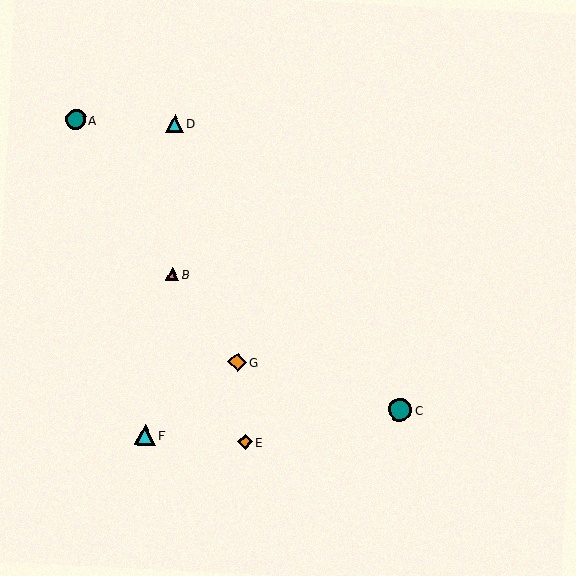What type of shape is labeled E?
Shape E is an orange diamond.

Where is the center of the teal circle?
The center of the teal circle is at (400, 410).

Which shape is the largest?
The teal circle (labeled C) is the largest.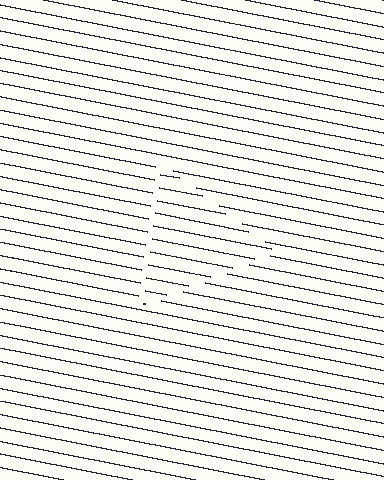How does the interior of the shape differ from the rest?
The interior of the shape contains the same grating, shifted by half a period — the contour is defined by the phase discontinuity where line-ends from the inner and outer gratings abut.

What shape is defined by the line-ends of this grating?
An illusory triangle. The interior of the shape contains the same grating, shifted by half a period — the contour is defined by the phase discontinuity where line-ends from the inner and outer gratings abut.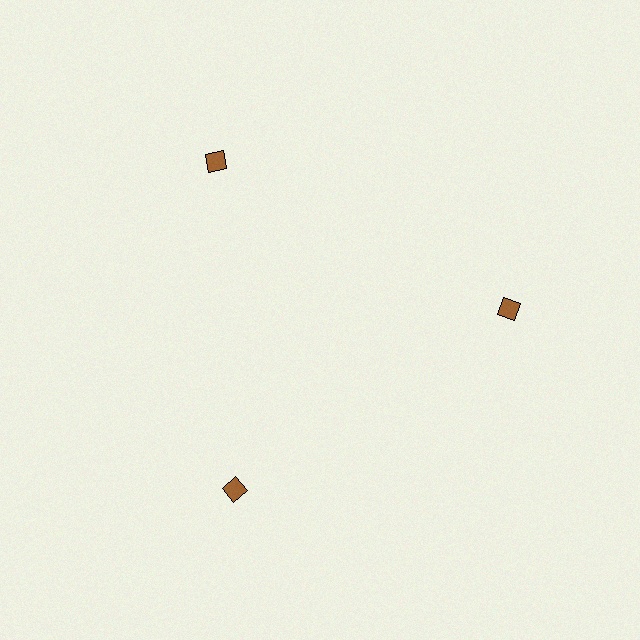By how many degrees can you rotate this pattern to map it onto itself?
The pattern maps onto itself every 120 degrees of rotation.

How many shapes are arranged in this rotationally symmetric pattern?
There are 3 shapes, arranged in 3 groups of 1.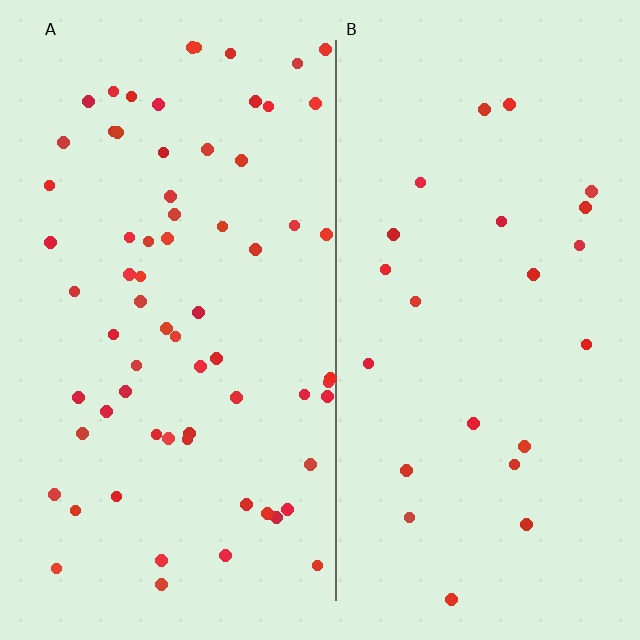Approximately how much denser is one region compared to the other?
Approximately 2.9× — region A over region B.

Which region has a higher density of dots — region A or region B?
A (the left).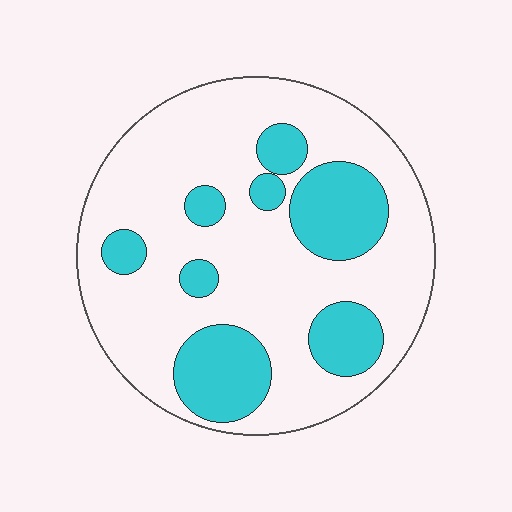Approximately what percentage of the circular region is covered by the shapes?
Approximately 25%.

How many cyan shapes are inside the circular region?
8.